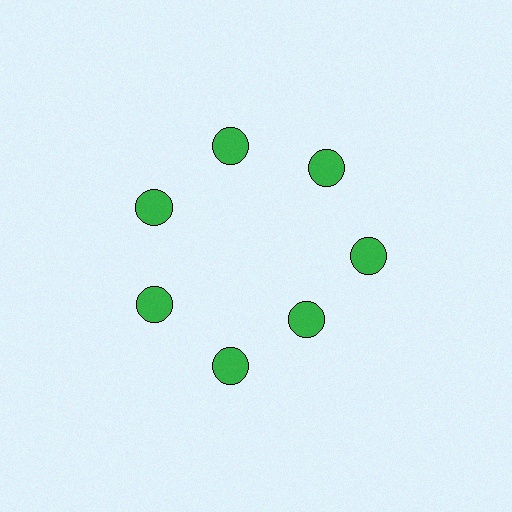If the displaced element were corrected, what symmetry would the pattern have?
It would have 7-fold rotational symmetry — the pattern would map onto itself every 51 degrees.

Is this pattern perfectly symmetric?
No. The 7 green circles are arranged in a ring, but one element near the 5 o'clock position is pulled inward toward the center, breaking the 7-fold rotational symmetry.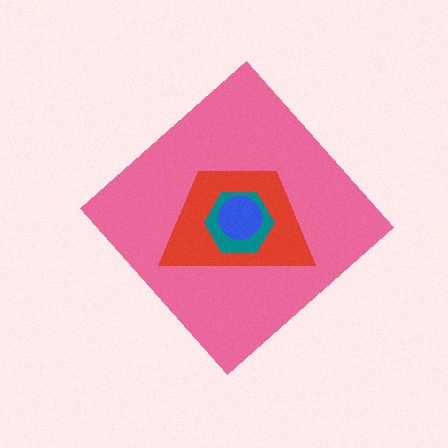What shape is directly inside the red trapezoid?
The teal hexagon.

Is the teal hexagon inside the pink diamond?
Yes.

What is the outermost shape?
The pink diamond.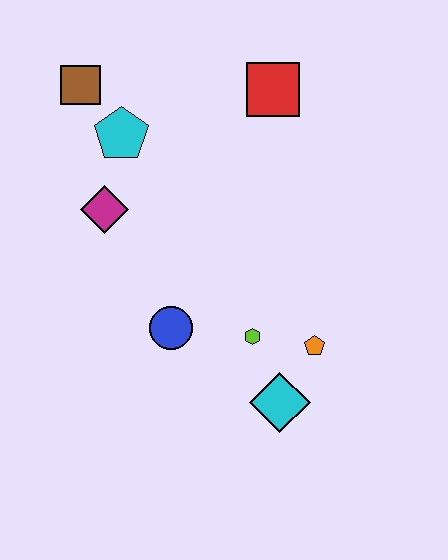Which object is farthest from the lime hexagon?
The brown square is farthest from the lime hexagon.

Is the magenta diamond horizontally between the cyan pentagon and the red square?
No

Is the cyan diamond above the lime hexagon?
No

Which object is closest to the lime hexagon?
The orange pentagon is closest to the lime hexagon.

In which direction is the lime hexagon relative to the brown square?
The lime hexagon is below the brown square.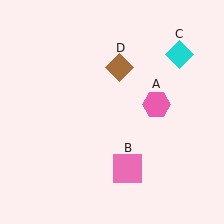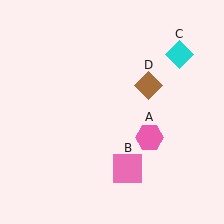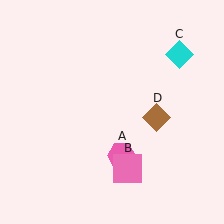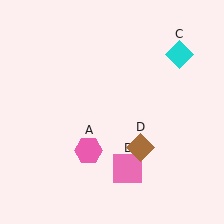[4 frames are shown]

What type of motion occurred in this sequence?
The pink hexagon (object A), brown diamond (object D) rotated clockwise around the center of the scene.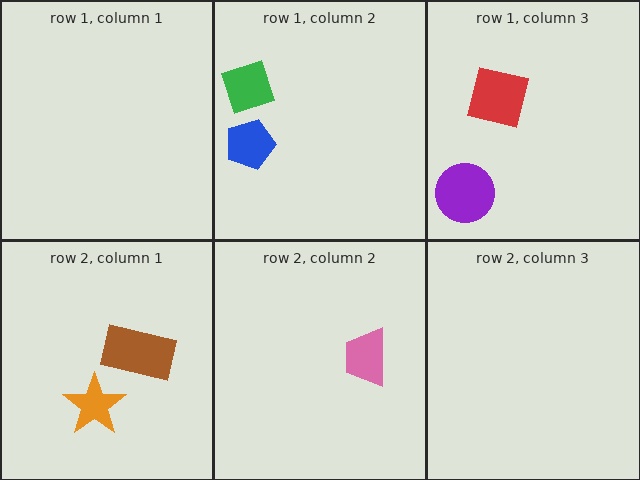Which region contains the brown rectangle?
The row 2, column 1 region.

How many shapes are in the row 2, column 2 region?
1.